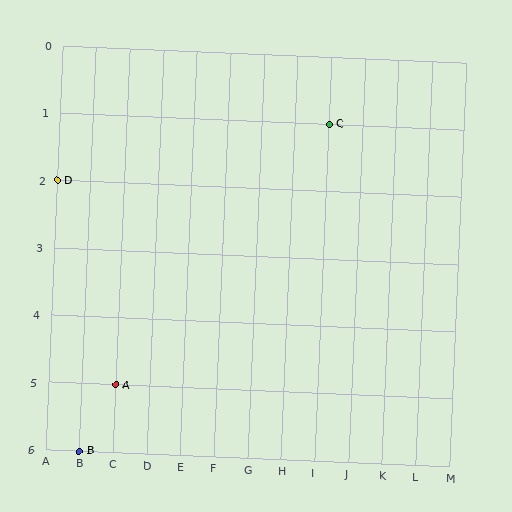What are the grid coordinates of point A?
Point A is at grid coordinates (C, 5).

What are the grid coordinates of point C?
Point C is at grid coordinates (I, 1).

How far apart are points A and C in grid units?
Points A and C are 6 columns and 4 rows apart (about 7.2 grid units diagonally).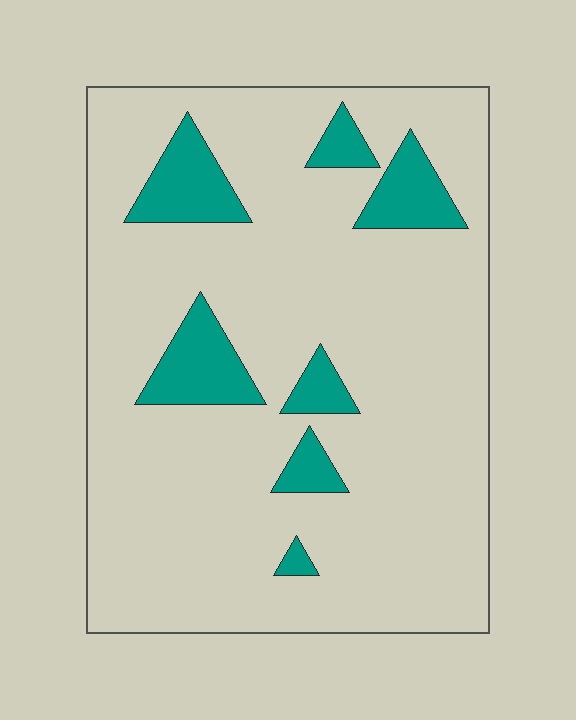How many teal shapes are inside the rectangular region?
7.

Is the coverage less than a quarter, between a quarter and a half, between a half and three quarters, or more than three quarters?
Less than a quarter.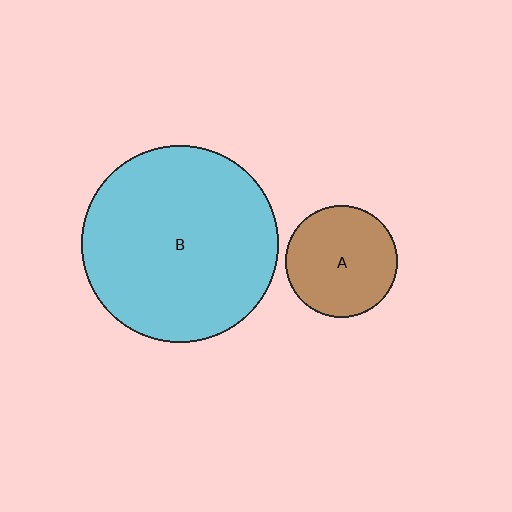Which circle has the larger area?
Circle B (cyan).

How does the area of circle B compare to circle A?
Approximately 3.1 times.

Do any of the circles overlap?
No, none of the circles overlap.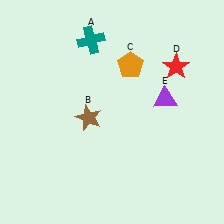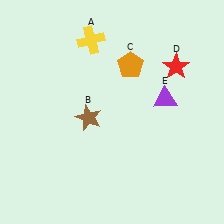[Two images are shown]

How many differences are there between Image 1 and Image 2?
There is 1 difference between the two images.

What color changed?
The cross (A) changed from teal in Image 1 to yellow in Image 2.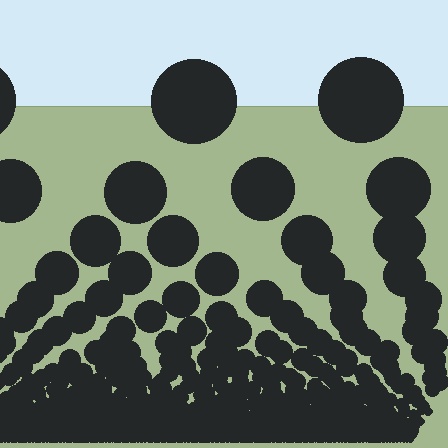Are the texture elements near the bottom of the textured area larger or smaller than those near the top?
Smaller. The gradient is inverted — elements near the bottom are smaller and denser.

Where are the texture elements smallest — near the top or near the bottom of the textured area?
Near the bottom.